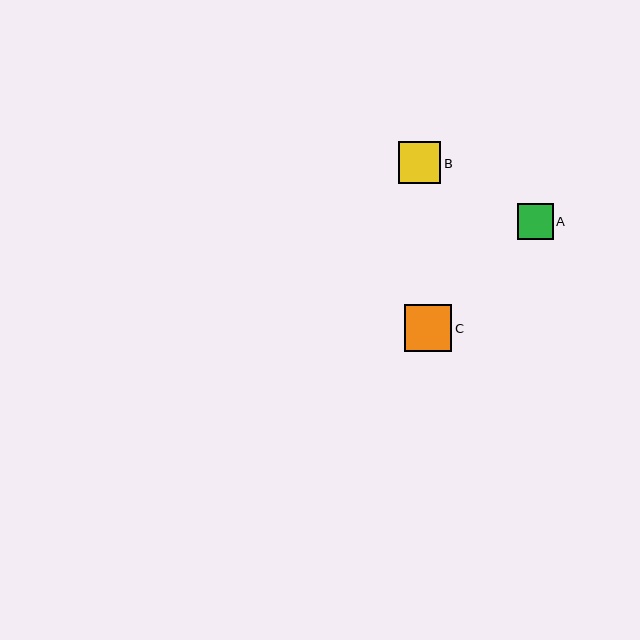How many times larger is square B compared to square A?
Square B is approximately 1.2 times the size of square A.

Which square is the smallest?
Square A is the smallest with a size of approximately 36 pixels.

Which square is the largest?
Square C is the largest with a size of approximately 47 pixels.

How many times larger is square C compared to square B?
Square C is approximately 1.1 times the size of square B.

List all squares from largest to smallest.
From largest to smallest: C, B, A.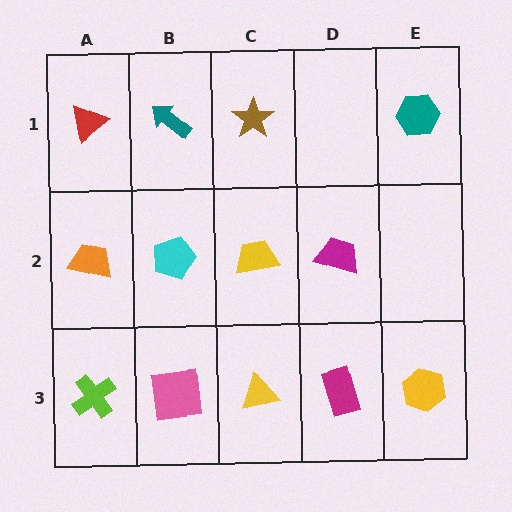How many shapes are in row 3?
5 shapes.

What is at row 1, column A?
A red triangle.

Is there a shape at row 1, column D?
No, that cell is empty.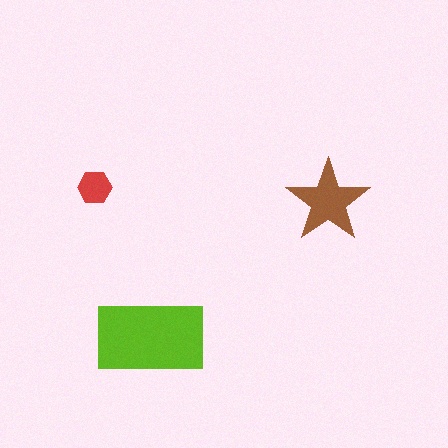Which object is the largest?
The lime rectangle.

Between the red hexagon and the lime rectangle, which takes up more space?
The lime rectangle.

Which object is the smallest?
The red hexagon.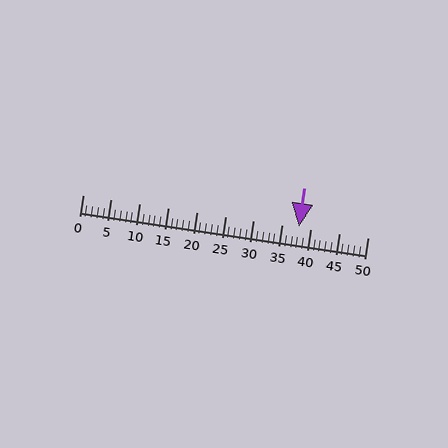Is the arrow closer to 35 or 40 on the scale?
The arrow is closer to 40.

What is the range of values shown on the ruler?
The ruler shows values from 0 to 50.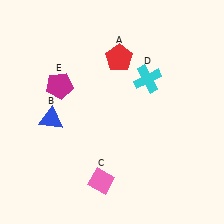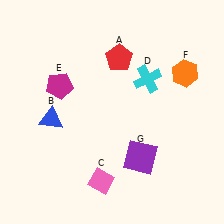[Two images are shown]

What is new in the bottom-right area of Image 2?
A purple square (G) was added in the bottom-right area of Image 2.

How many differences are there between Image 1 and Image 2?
There are 2 differences between the two images.